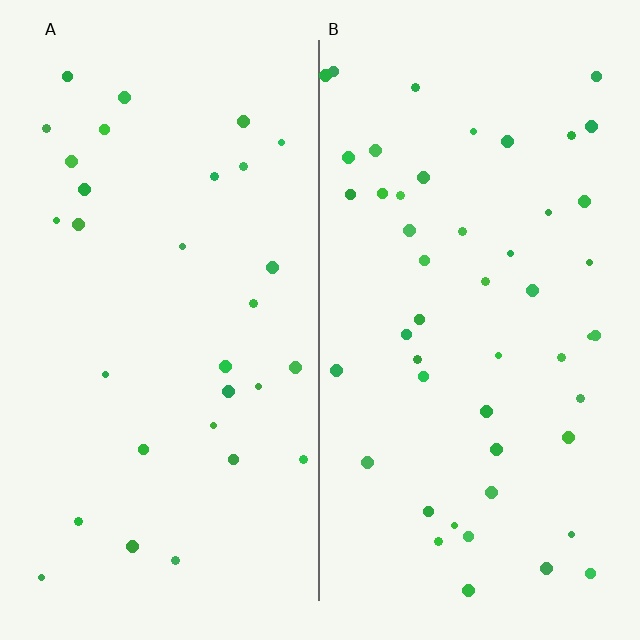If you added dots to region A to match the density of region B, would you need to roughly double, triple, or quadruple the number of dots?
Approximately double.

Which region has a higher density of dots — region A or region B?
B (the right).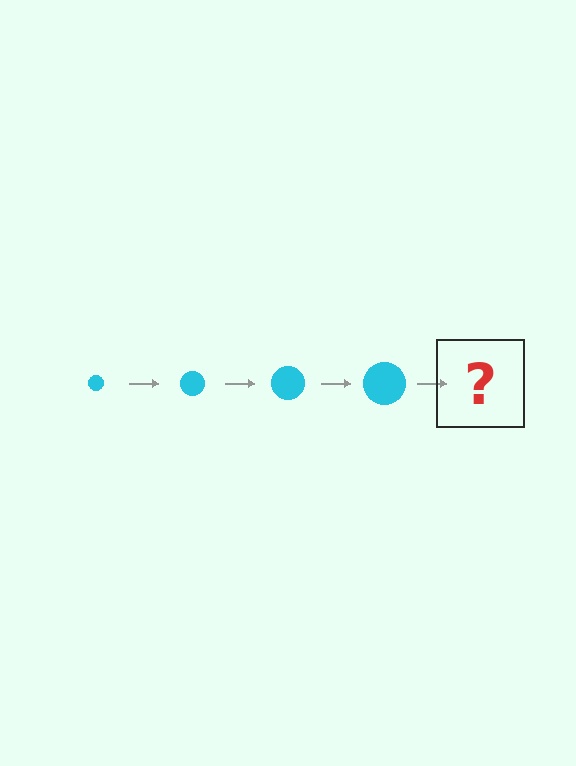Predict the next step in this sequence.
The next step is a cyan circle, larger than the previous one.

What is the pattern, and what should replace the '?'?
The pattern is that the circle gets progressively larger each step. The '?' should be a cyan circle, larger than the previous one.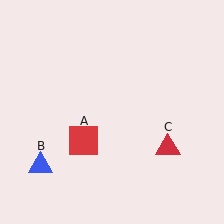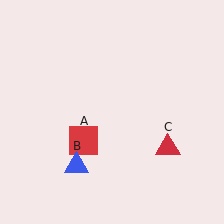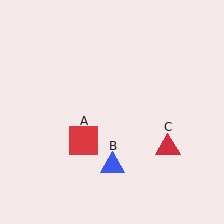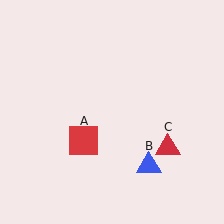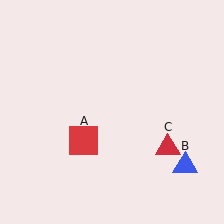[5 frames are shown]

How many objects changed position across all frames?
1 object changed position: blue triangle (object B).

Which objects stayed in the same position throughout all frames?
Red square (object A) and red triangle (object C) remained stationary.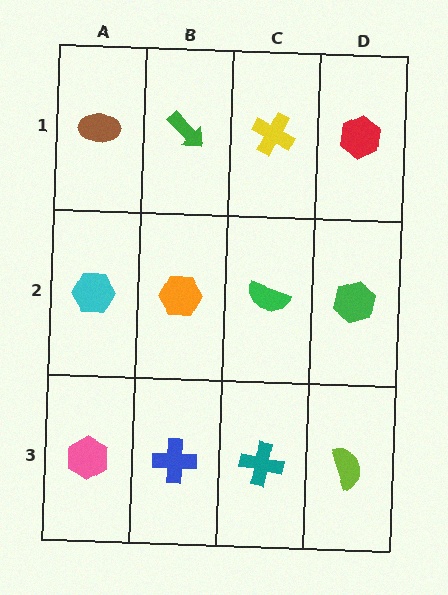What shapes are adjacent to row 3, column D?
A green hexagon (row 2, column D), a teal cross (row 3, column C).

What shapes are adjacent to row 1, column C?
A green semicircle (row 2, column C), a green arrow (row 1, column B), a red hexagon (row 1, column D).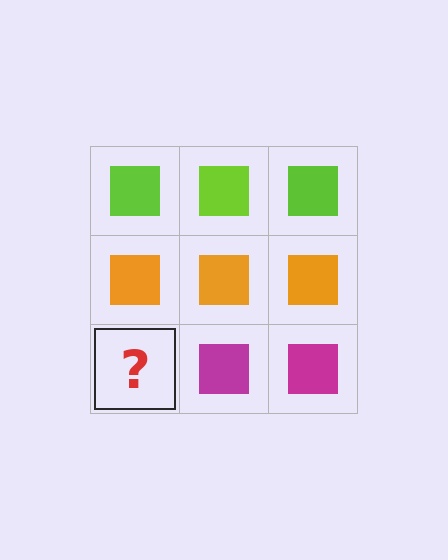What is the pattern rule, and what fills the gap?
The rule is that each row has a consistent color. The gap should be filled with a magenta square.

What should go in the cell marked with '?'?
The missing cell should contain a magenta square.